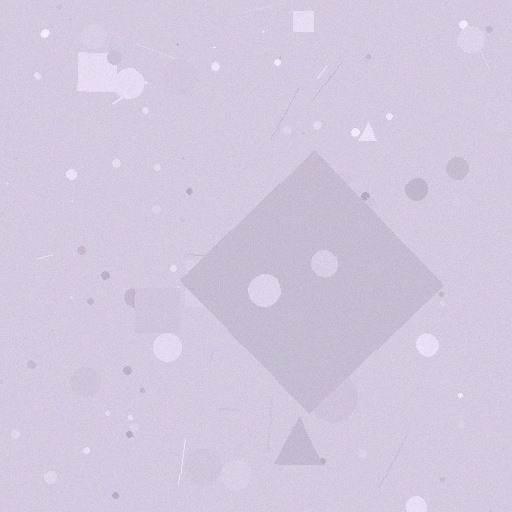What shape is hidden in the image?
A diamond is hidden in the image.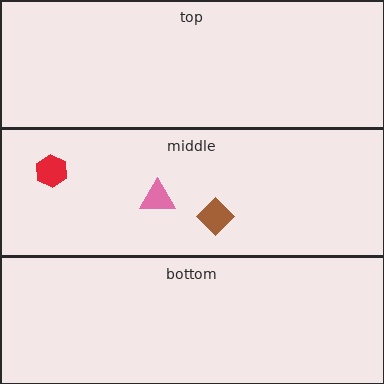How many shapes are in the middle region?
3.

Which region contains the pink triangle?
The middle region.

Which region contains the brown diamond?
The middle region.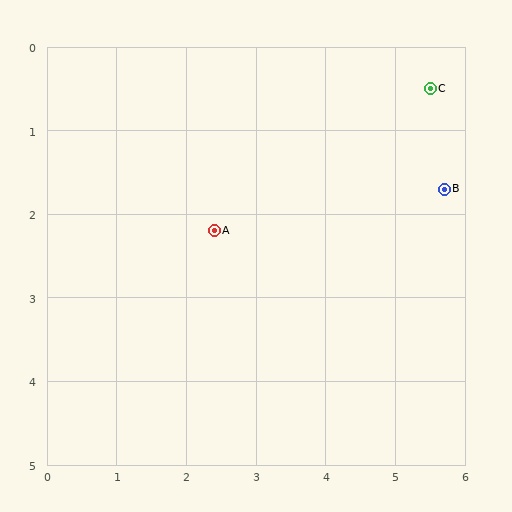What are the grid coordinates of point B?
Point B is at approximately (5.7, 1.7).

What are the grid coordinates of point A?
Point A is at approximately (2.4, 2.2).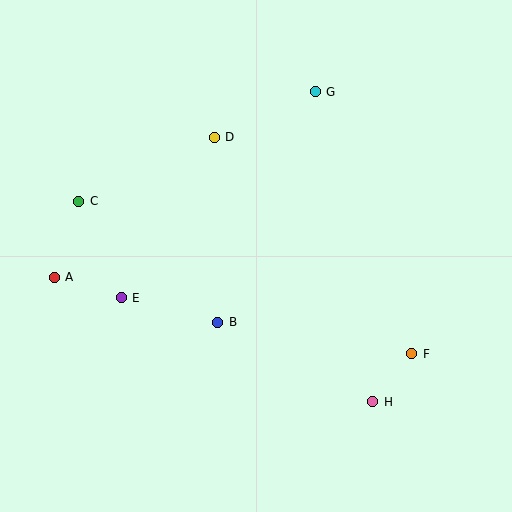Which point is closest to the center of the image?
Point B at (218, 322) is closest to the center.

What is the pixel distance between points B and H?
The distance between B and H is 174 pixels.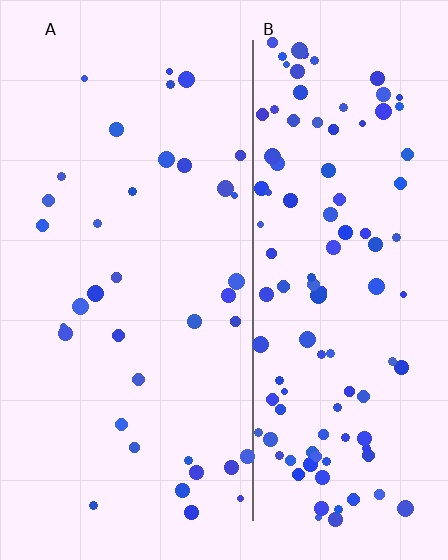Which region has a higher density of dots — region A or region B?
B (the right).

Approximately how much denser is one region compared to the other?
Approximately 3.2× — region B over region A.